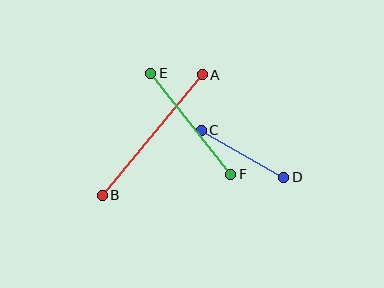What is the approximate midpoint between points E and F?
The midpoint is at approximately (191, 124) pixels.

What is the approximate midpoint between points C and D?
The midpoint is at approximately (242, 154) pixels.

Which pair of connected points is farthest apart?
Points A and B are farthest apart.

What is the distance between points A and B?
The distance is approximately 157 pixels.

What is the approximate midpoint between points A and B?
The midpoint is at approximately (152, 135) pixels.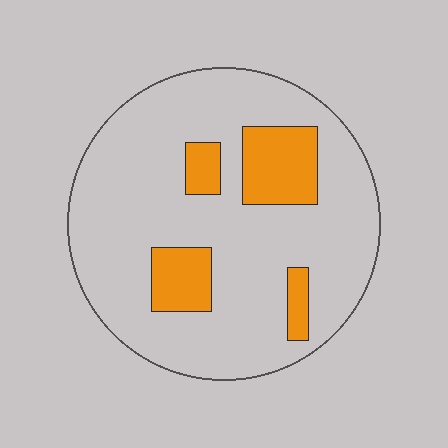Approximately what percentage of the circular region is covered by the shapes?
Approximately 15%.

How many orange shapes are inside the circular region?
4.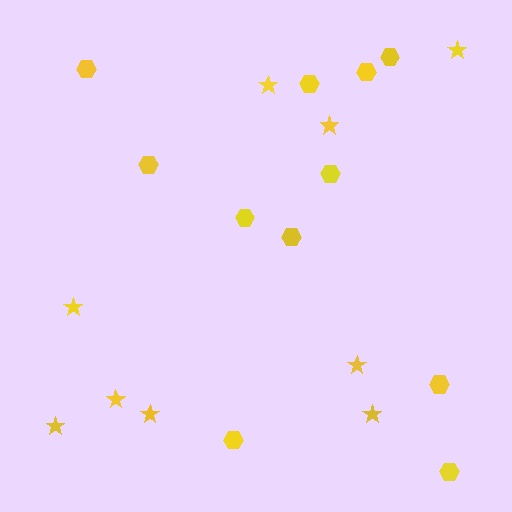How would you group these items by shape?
There are 2 groups: one group of stars (9) and one group of hexagons (11).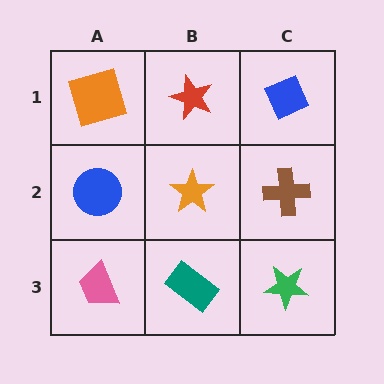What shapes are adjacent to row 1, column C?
A brown cross (row 2, column C), a red star (row 1, column B).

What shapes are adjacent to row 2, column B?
A red star (row 1, column B), a teal rectangle (row 3, column B), a blue circle (row 2, column A), a brown cross (row 2, column C).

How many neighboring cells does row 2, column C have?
3.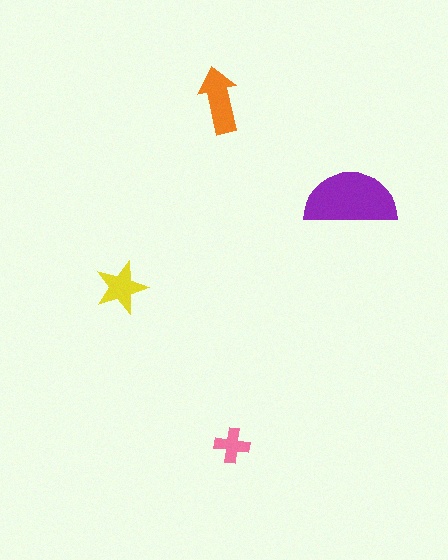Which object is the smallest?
The pink cross.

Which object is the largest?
The purple semicircle.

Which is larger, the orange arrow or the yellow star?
The orange arrow.